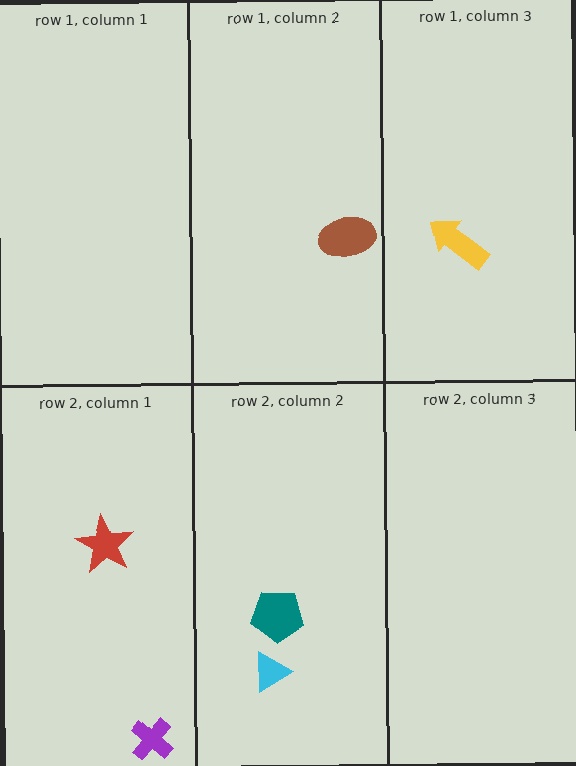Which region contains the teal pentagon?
The row 2, column 2 region.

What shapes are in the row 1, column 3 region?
The yellow arrow.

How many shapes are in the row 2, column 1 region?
2.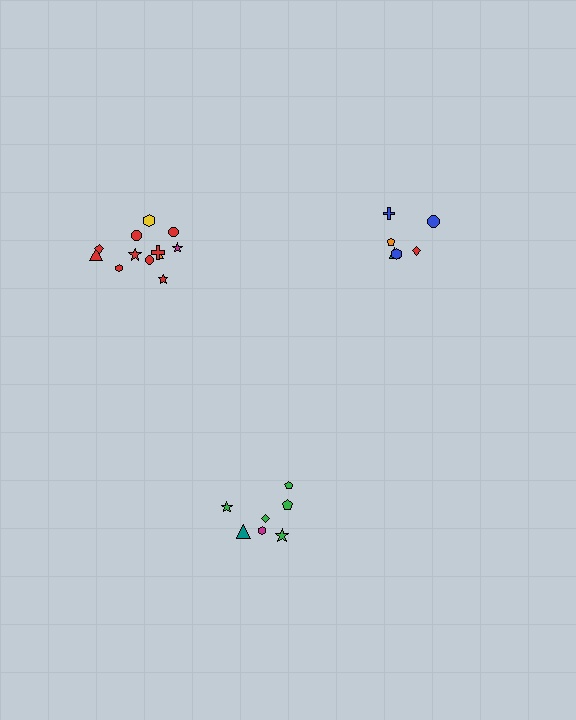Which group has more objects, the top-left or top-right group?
The top-left group.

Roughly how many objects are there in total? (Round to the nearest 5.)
Roughly 25 objects in total.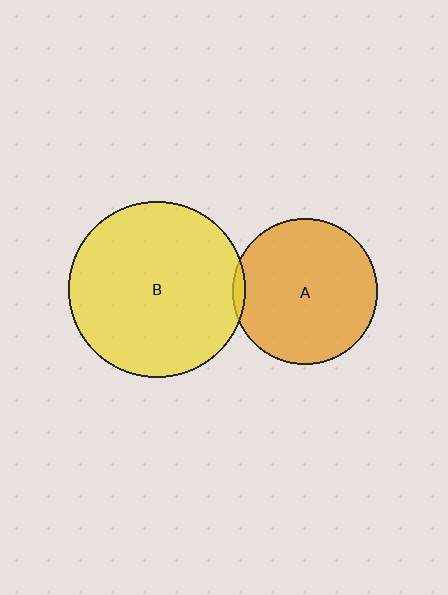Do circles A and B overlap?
Yes.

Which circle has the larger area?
Circle B (yellow).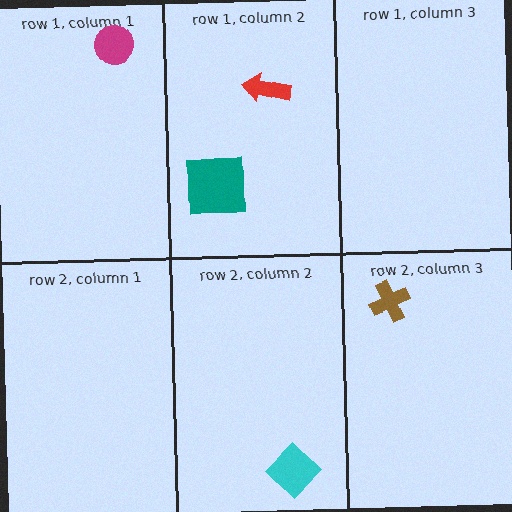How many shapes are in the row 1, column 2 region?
2.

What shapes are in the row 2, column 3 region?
The brown cross.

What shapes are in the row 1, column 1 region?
The magenta circle.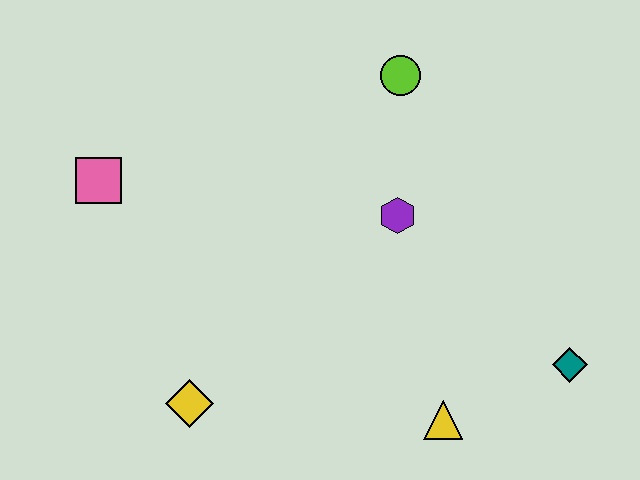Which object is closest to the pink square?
The yellow diamond is closest to the pink square.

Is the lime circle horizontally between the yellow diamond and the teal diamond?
Yes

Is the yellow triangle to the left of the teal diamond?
Yes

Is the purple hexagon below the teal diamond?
No